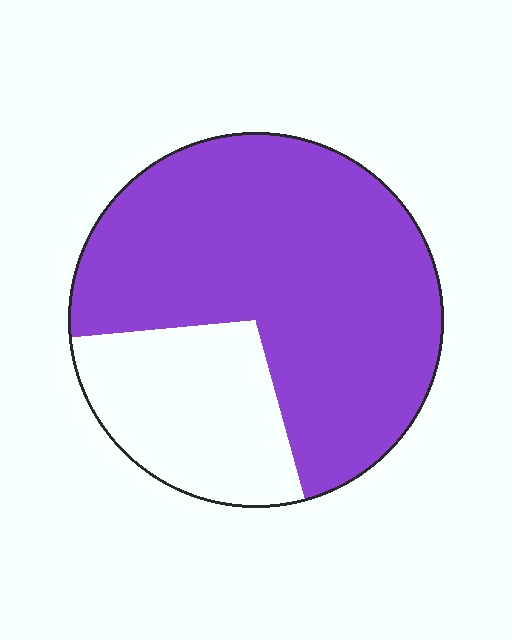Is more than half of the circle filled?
Yes.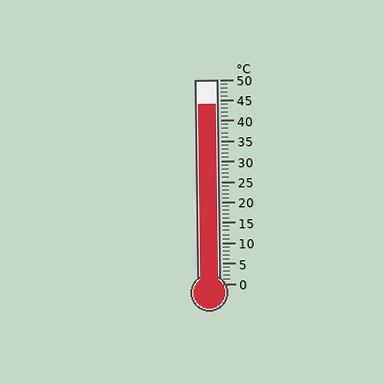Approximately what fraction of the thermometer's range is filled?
The thermometer is filled to approximately 90% of its range.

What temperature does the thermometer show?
The thermometer shows approximately 44°C.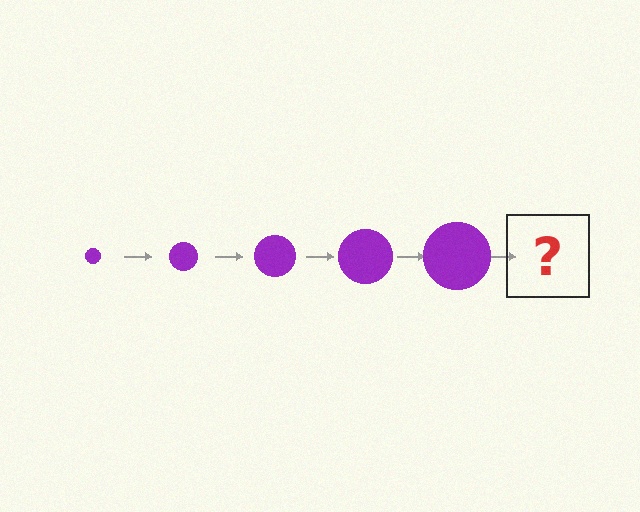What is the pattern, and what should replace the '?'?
The pattern is that the circle gets progressively larger each step. The '?' should be a purple circle, larger than the previous one.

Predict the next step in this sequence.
The next step is a purple circle, larger than the previous one.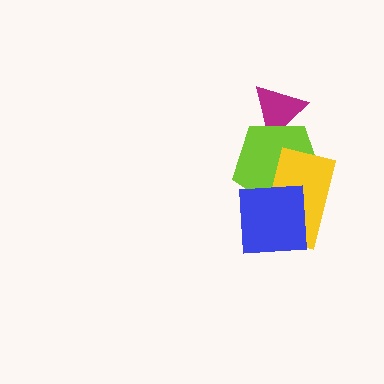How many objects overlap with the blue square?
2 objects overlap with the blue square.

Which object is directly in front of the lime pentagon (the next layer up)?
The yellow rectangle is directly in front of the lime pentagon.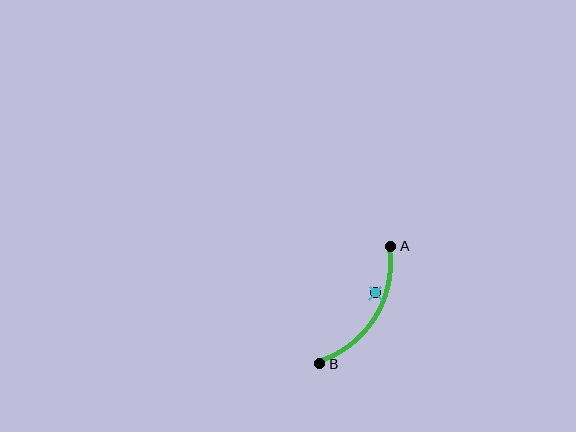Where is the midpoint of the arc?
The arc midpoint is the point on the curve farthest from the straight line joining A and B. It sits to the right of that line.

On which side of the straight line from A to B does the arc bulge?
The arc bulges to the right of the straight line connecting A and B.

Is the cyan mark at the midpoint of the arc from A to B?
No — the cyan mark does not lie on the arc at all. It sits slightly inside the curve.